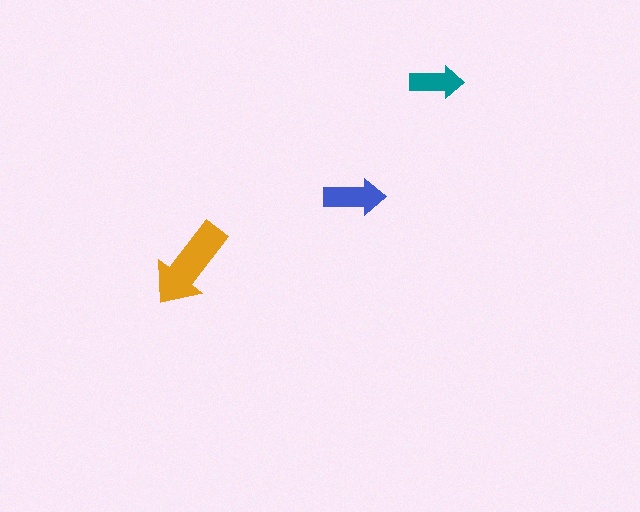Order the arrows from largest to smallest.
the orange one, the blue one, the teal one.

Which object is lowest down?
The orange arrow is bottommost.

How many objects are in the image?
There are 3 objects in the image.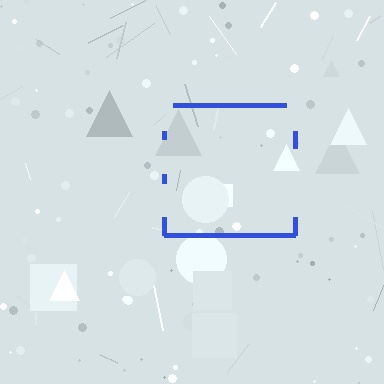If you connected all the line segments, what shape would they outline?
They would outline a square.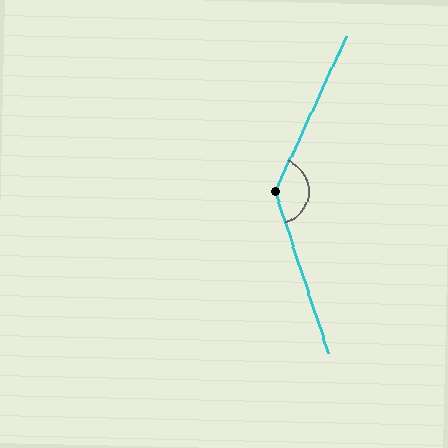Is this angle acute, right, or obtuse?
It is obtuse.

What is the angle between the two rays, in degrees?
Approximately 137 degrees.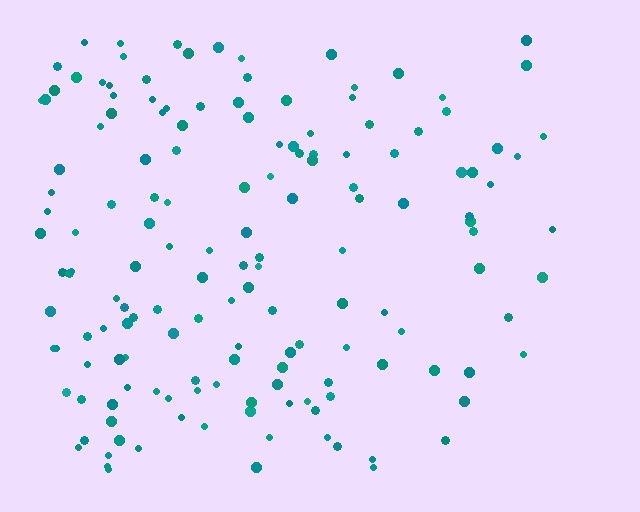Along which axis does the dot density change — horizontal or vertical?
Horizontal.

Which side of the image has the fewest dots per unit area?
The right.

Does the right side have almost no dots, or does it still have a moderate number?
Still a moderate number, just noticeably fewer than the left.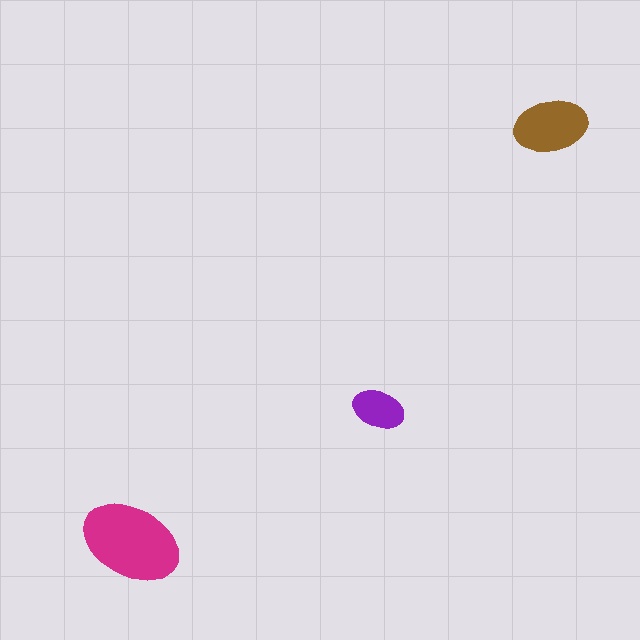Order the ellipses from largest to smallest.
the magenta one, the brown one, the purple one.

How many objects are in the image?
There are 3 objects in the image.